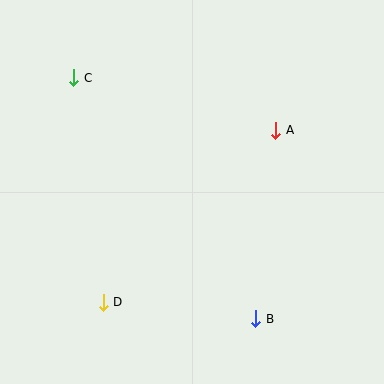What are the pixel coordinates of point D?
Point D is at (103, 302).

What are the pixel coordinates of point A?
Point A is at (276, 130).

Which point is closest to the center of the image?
Point A at (276, 130) is closest to the center.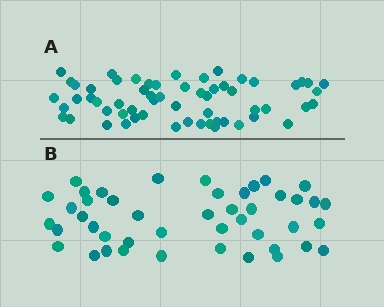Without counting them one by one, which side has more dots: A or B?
Region A (the top region) has more dots.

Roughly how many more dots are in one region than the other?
Region A has approximately 15 more dots than region B.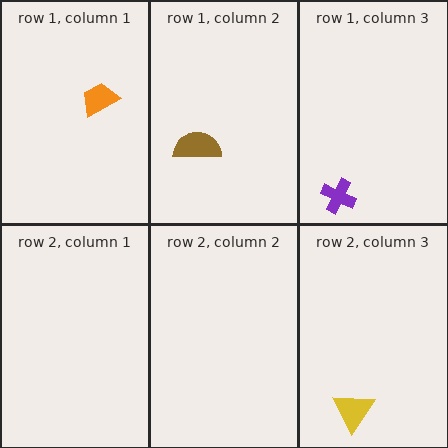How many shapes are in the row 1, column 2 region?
1.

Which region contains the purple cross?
The row 1, column 3 region.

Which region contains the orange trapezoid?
The row 1, column 1 region.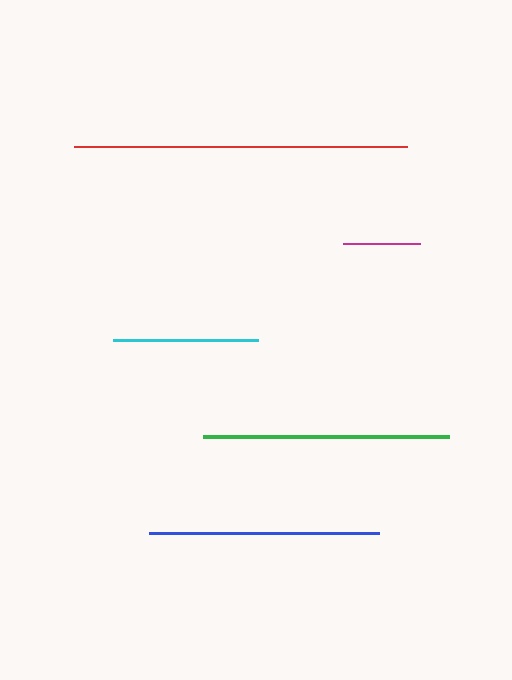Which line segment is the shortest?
The magenta line is the shortest at approximately 77 pixels.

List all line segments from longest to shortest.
From longest to shortest: red, green, blue, cyan, magenta.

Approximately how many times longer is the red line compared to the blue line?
The red line is approximately 1.5 times the length of the blue line.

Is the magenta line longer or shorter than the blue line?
The blue line is longer than the magenta line.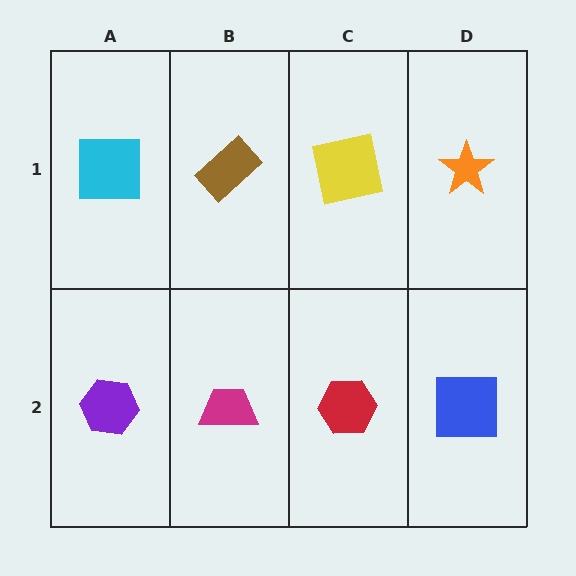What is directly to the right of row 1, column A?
A brown rectangle.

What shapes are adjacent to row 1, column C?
A red hexagon (row 2, column C), a brown rectangle (row 1, column B), an orange star (row 1, column D).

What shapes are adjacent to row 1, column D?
A blue square (row 2, column D), a yellow square (row 1, column C).